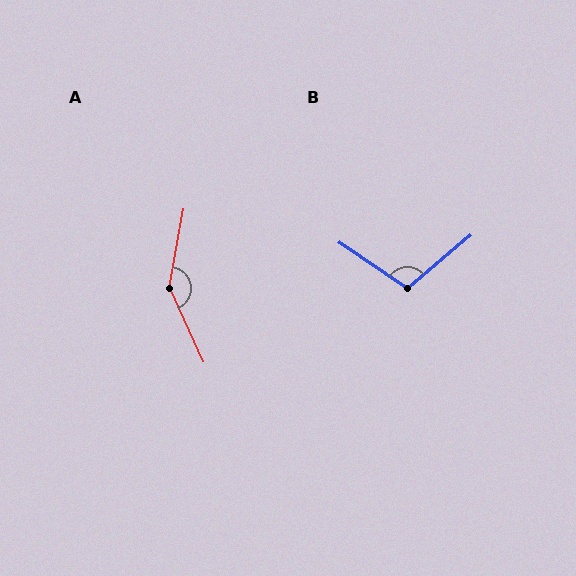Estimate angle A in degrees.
Approximately 145 degrees.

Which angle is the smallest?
B, at approximately 106 degrees.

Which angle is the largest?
A, at approximately 145 degrees.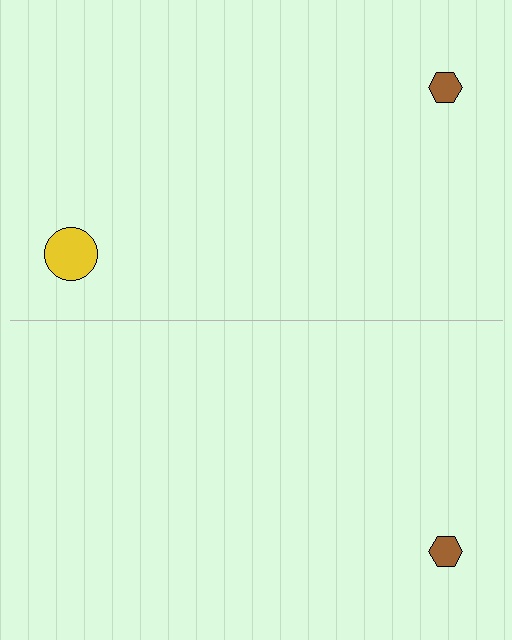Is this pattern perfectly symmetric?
No, the pattern is not perfectly symmetric. A yellow circle is missing from the bottom side.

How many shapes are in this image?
There are 3 shapes in this image.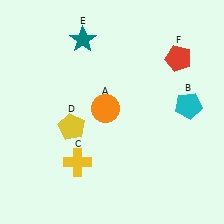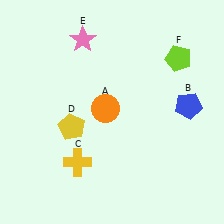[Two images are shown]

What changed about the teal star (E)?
In Image 1, E is teal. In Image 2, it changed to pink.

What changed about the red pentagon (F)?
In Image 1, F is red. In Image 2, it changed to lime.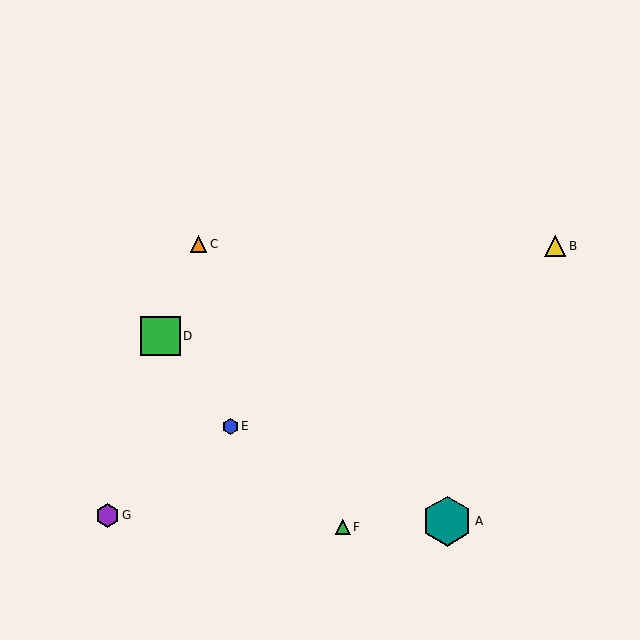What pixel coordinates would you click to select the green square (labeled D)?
Click at (161, 336) to select the green square D.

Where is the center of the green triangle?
The center of the green triangle is at (343, 527).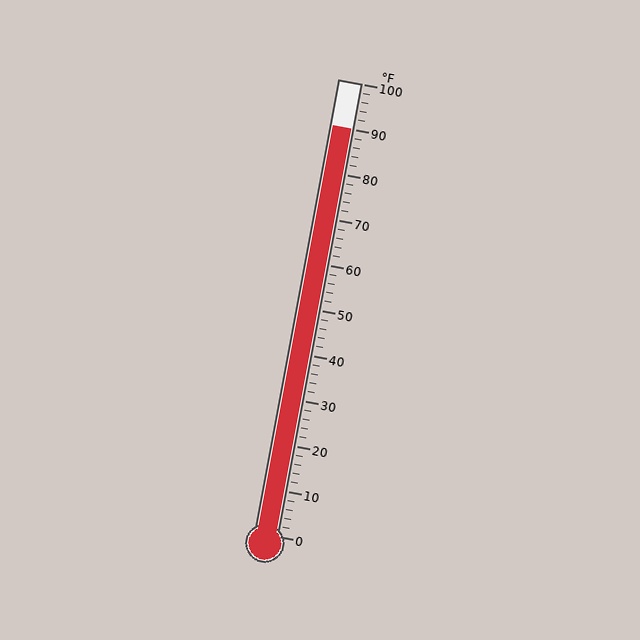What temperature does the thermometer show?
The thermometer shows approximately 90°F.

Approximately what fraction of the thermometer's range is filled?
The thermometer is filled to approximately 90% of its range.